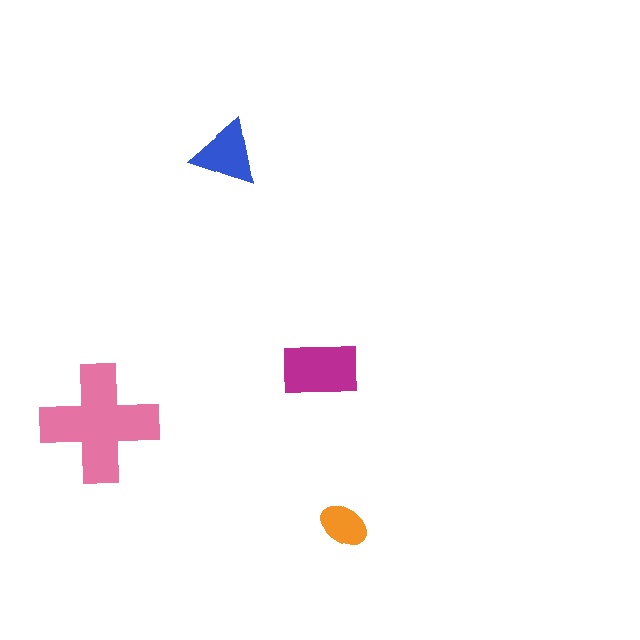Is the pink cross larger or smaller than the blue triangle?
Larger.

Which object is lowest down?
The orange ellipse is bottommost.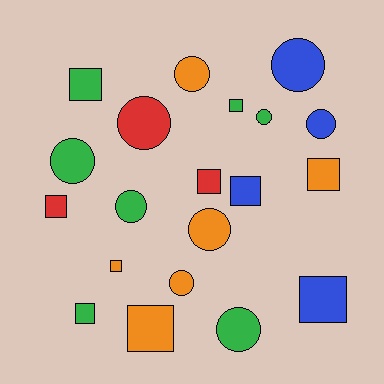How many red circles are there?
There is 1 red circle.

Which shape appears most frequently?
Circle, with 10 objects.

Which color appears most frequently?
Green, with 7 objects.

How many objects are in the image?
There are 20 objects.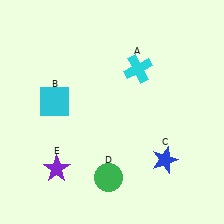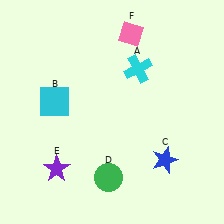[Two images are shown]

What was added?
A pink diamond (F) was added in Image 2.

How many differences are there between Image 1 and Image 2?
There is 1 difference between the two images.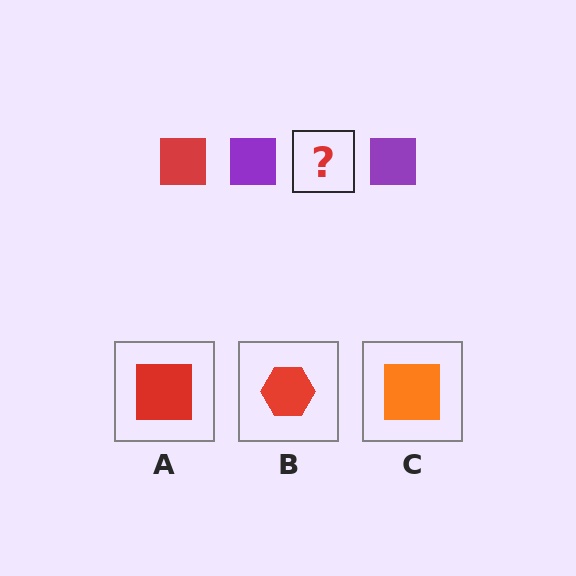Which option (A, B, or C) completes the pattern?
A.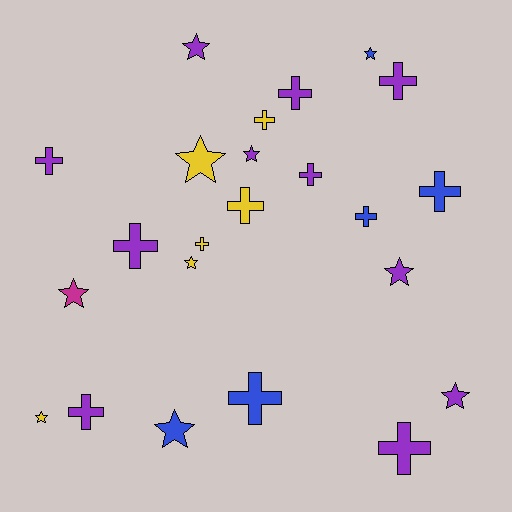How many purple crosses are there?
There are 7 purple crosses.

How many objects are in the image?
There are 23 objects.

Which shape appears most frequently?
Cross, with 13 objects.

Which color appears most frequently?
Purple, with 11 objects.